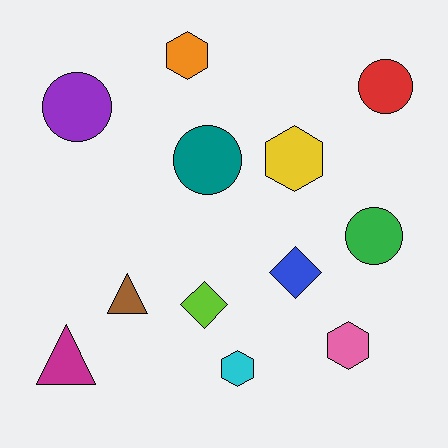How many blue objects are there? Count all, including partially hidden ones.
There is 1 blue object.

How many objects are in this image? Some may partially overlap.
There are 12 objects.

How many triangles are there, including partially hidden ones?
There are 2 triangles.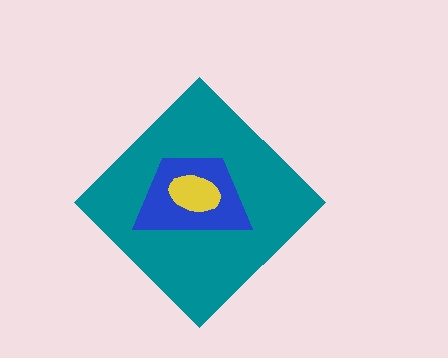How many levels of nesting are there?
3.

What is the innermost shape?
The yellow ellipse.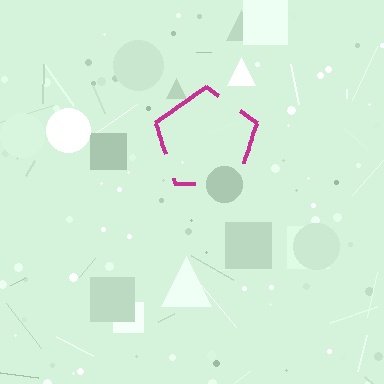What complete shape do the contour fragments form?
The contour fragments form a pentagon.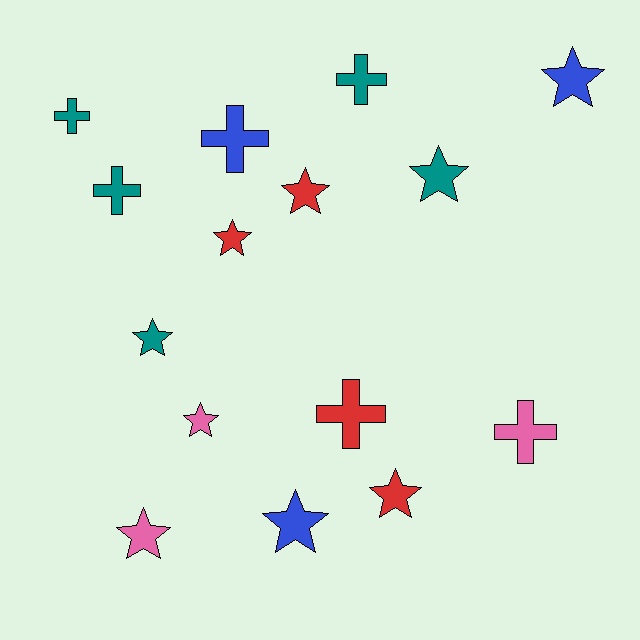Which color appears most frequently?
Teal, with 5 objects.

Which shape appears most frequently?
Star, with 9 objects.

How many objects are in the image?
There are 15 objects.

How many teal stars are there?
There are 2 teal stars.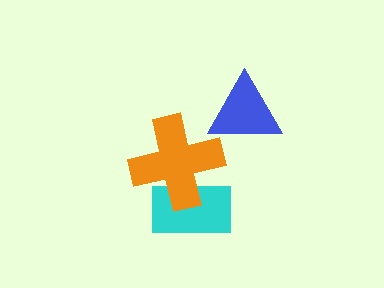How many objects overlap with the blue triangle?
0 objects overlap with the blue triangle.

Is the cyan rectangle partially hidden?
Yes, it is partially covered by another shape.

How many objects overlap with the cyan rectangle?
1 object overlaps with the cyan rectangle.